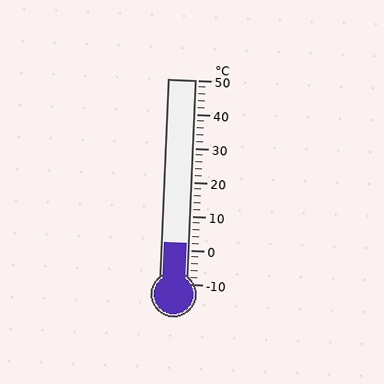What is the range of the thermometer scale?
The thermometer scale ranges from -10°C to 50°C.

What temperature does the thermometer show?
The thermometer shows approximately 2°C.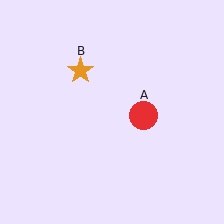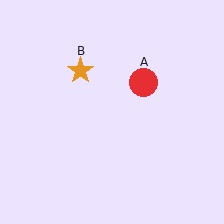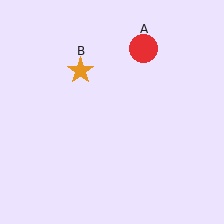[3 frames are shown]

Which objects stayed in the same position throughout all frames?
Orange star (object B) remained stationary.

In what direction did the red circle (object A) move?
The red circle (object A) moved up.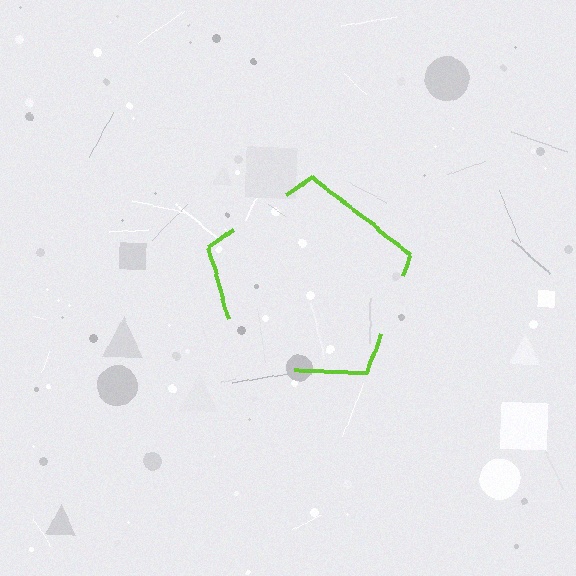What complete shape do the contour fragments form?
The contour fragments form a pentagon.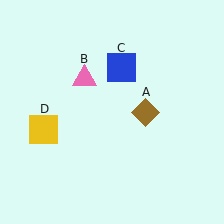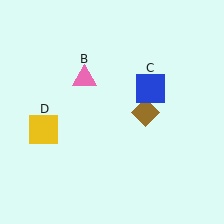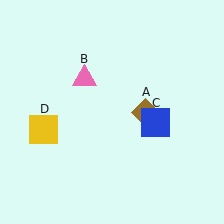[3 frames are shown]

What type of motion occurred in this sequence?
The blue square (object C) rotated clockwise around the center of the scene.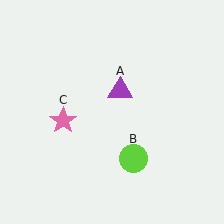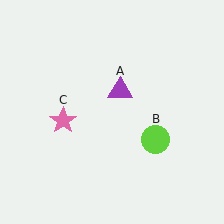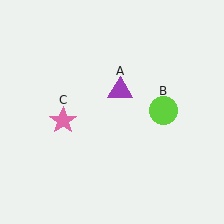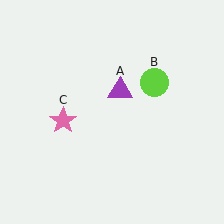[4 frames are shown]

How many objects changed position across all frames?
1 object changed position: lime circle (object B).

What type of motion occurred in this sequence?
The lime circle (object B) rotated counterclockwise around the center of the scene.